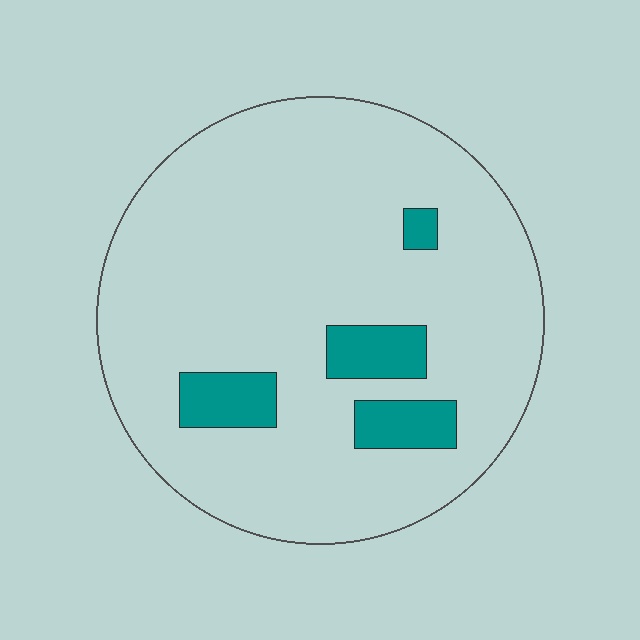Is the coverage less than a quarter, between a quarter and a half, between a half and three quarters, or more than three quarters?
Less than a quarter.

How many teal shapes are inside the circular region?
4.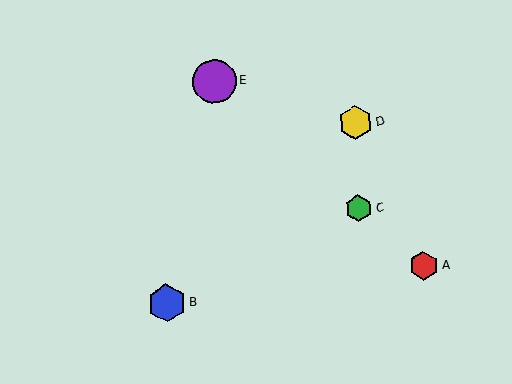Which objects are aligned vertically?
Objects C, D are aligned vertically.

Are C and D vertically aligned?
Yes, both are at x≈359.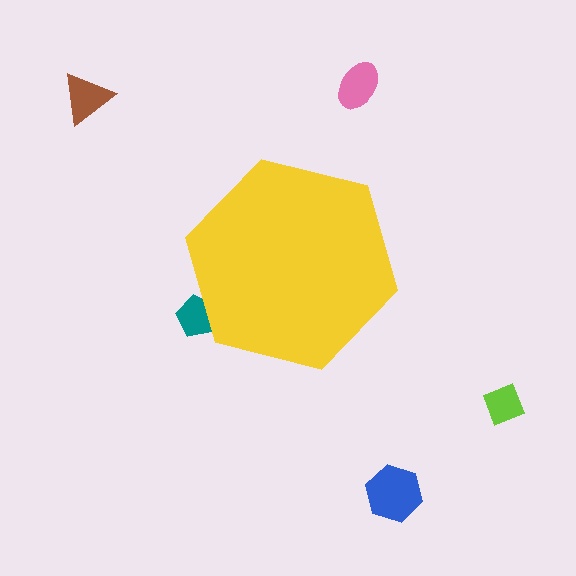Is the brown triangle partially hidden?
No, the brown triangle is fully visible.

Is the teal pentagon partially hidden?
Yes, the teal pentagon is partially hidden behind the yellow hexagon.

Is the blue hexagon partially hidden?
No, the blue hexagon is fully visible.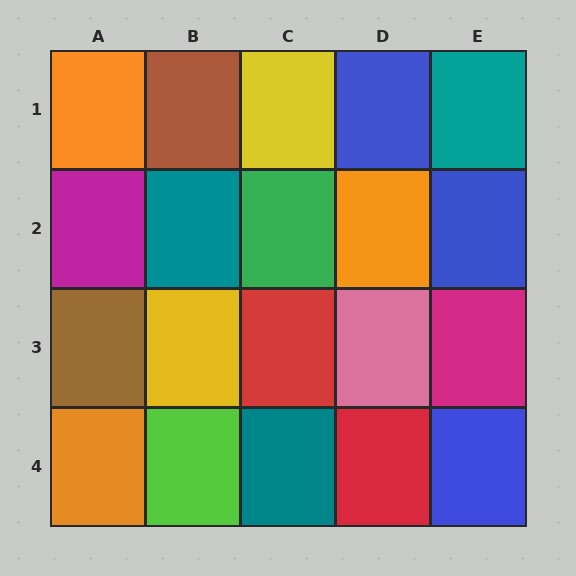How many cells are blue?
3 cells are blue.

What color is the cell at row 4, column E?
Blue.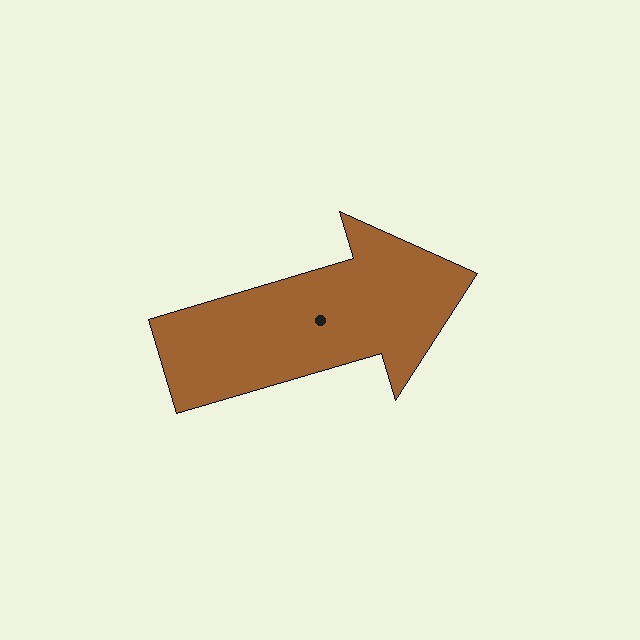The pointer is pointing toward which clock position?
Roughly 2 o'clock.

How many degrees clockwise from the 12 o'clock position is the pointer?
Approximately 74 degrees.